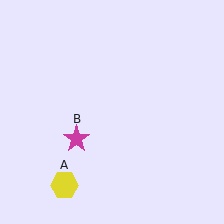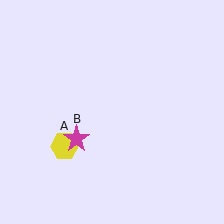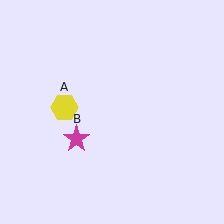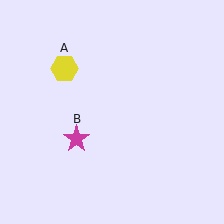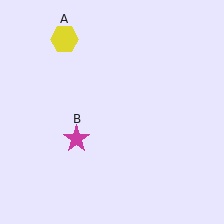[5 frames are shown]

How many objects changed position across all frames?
1 object changed position: yellow hexagon (object A).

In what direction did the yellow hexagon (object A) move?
The yellow hexagon (object A) moved up.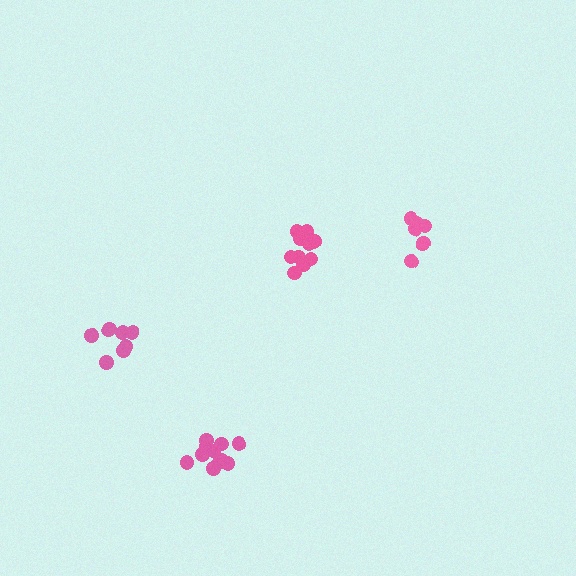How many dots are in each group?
Group 1: 12 dots, Group 2: 7 dots, Group 3: 12 dots, Group 4: 6 dots (37 total).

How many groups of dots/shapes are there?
There are 4 groups.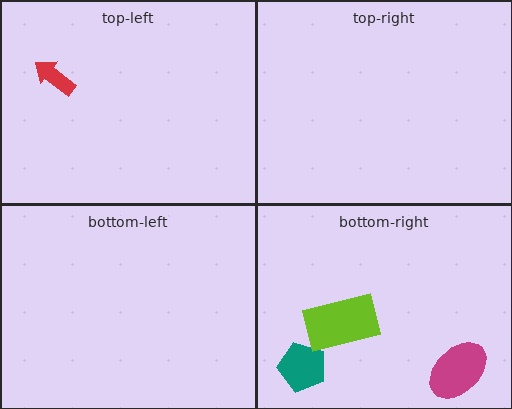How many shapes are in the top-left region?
1.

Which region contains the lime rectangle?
The bottom-right region.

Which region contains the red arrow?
The top-left region.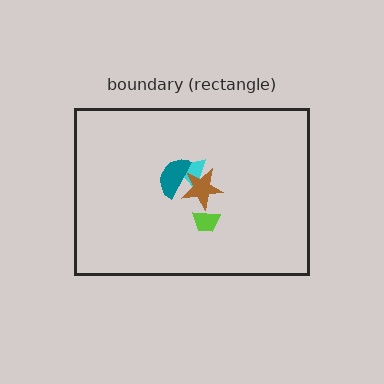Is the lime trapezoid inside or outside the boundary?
Inside.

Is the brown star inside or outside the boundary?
Inside.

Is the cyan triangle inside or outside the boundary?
Inside.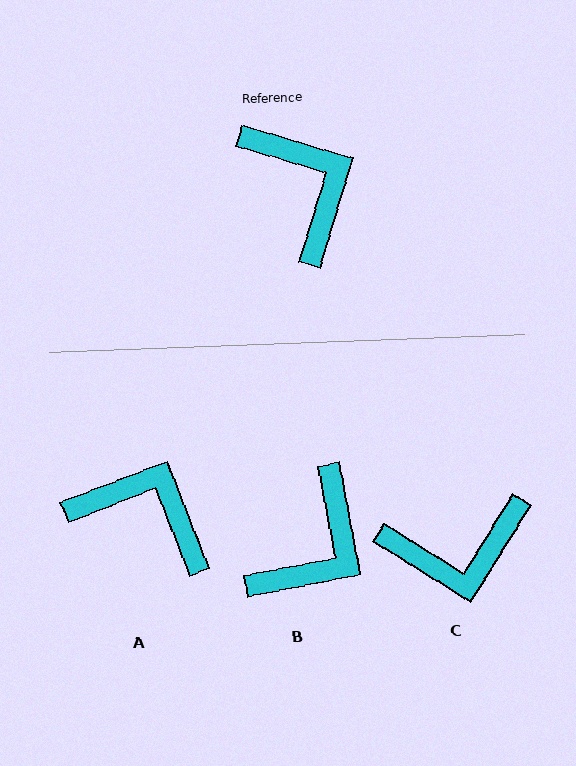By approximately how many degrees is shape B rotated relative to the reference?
Approximately 63 degrees clockwise.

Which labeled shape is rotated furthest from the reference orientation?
C, about 105 degrees away.